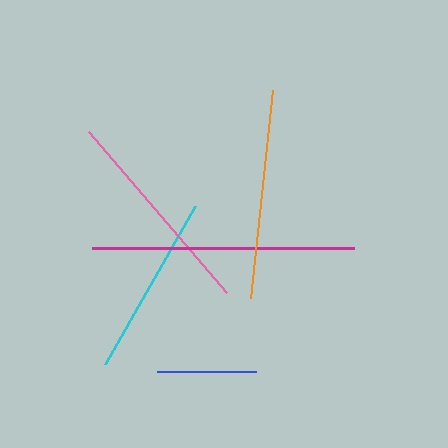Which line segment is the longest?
The magenta line is the longest at approximately 262 pixels.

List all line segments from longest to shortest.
From longest to shortest: magenta, pink, orange, cyan, blue.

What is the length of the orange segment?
The orange segment is approximately 210 pixels long.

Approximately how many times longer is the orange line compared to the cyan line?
The orange line is approximately 1.2 times the length of the cyan line.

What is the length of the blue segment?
The blue segment is approximately 99 pixels long.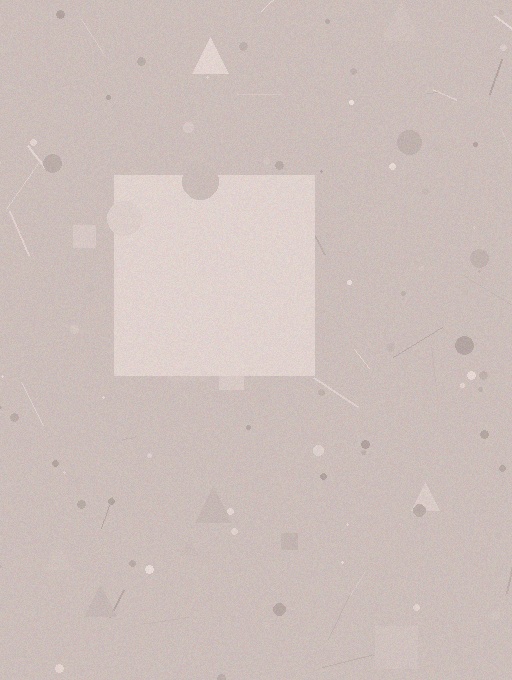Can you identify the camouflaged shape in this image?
The camouflaged shape is a square.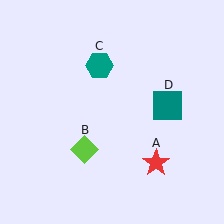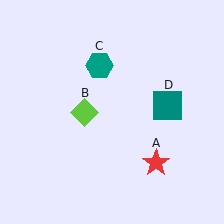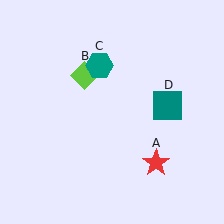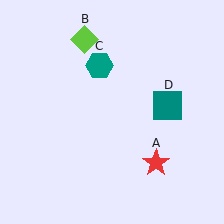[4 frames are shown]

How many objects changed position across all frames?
1 object changed position: lime diamond (object B).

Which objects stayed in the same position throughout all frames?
Red star (object A) and teal hexagon (object C) and teal square (object D) remained stationary.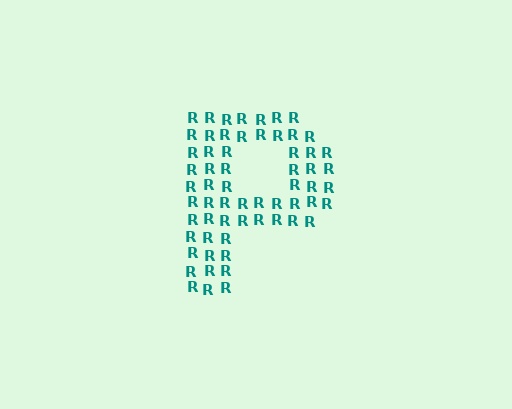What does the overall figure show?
The overall figure shows the letter P.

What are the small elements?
The small elements are letter R's.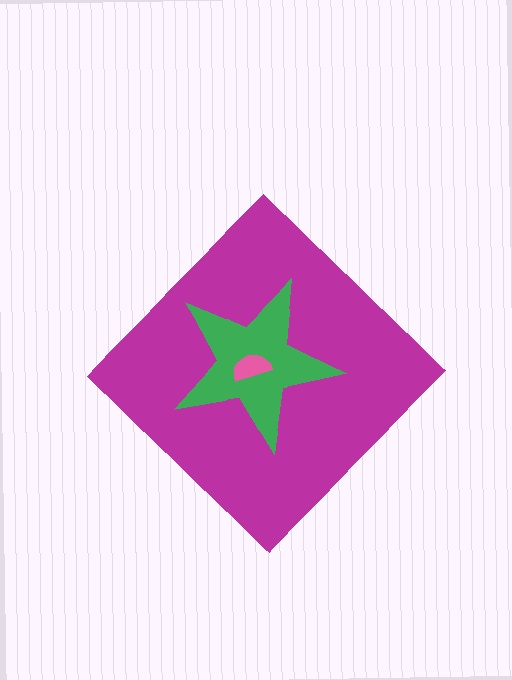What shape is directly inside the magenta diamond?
The green star.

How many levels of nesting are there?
3.